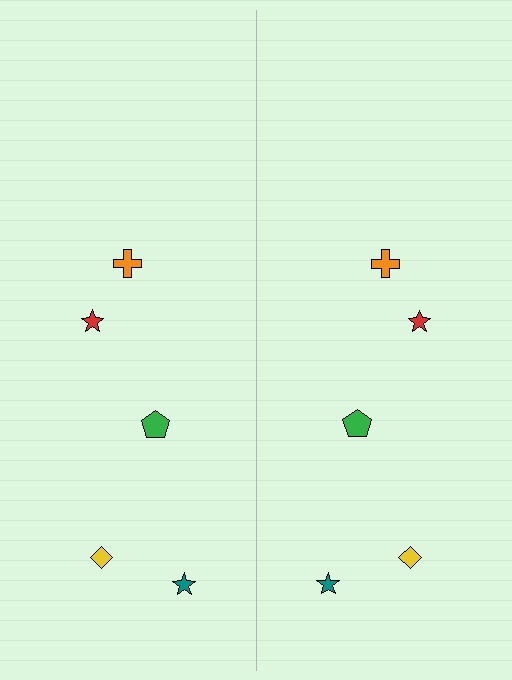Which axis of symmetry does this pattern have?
The pattern has a vertical axis of symmetry running through the center of the image.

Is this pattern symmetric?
Yes, this pattern has bilateral (reflection) symmetry.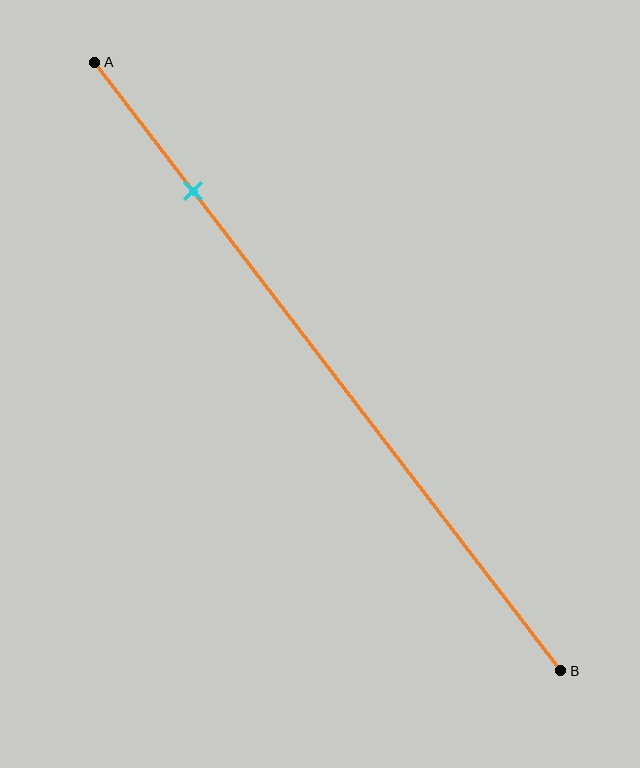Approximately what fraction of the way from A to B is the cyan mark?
The cyan mark is approximately 20% of the way from A to B.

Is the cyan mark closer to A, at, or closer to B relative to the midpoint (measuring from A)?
The cyan mark is closer to point A than the midpoint of segment AB.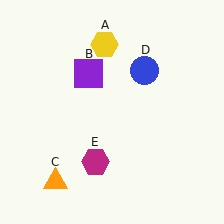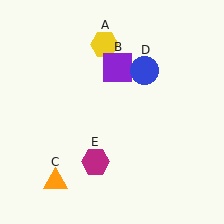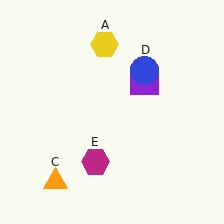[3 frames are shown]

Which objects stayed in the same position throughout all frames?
Yellow hexagon (object A) and orange triangle (object C) and blue circle (object D) and magenta hexagon (object E) remained stationary.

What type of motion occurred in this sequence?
The purple square (object B) rotated clockwise around the center of the scene.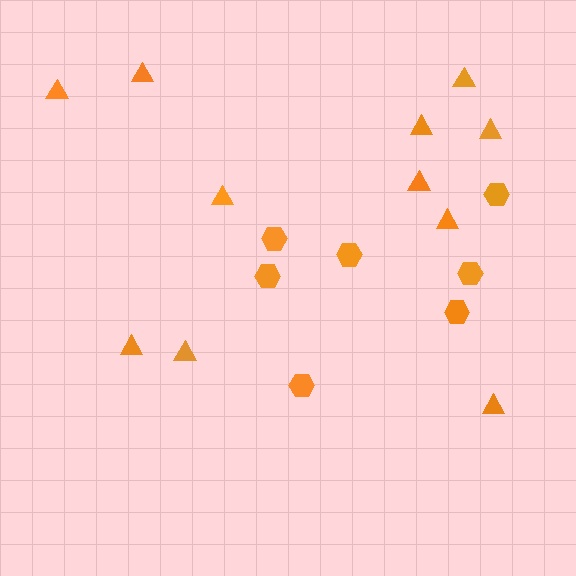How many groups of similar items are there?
There are 2 groups: one group of hexagons (7) and one group of triangles (11).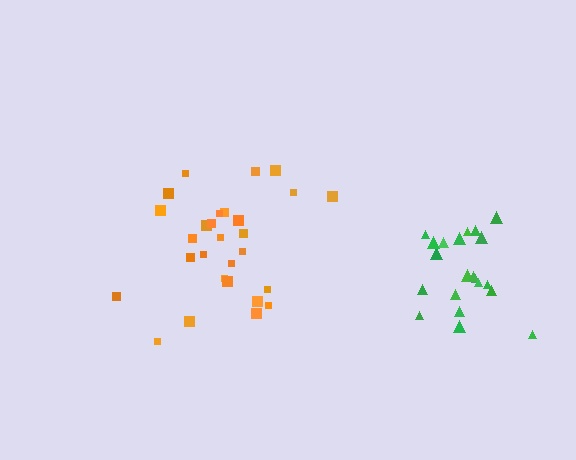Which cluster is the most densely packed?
Green.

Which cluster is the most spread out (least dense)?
Orange.